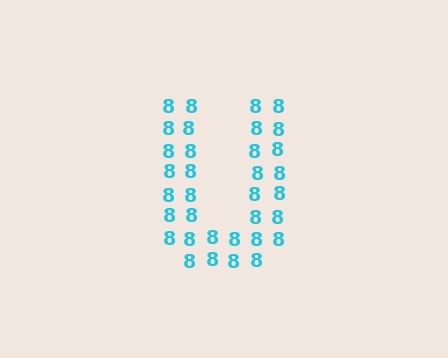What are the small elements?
The small elements are digit 8's.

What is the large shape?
The large shape is the letter U.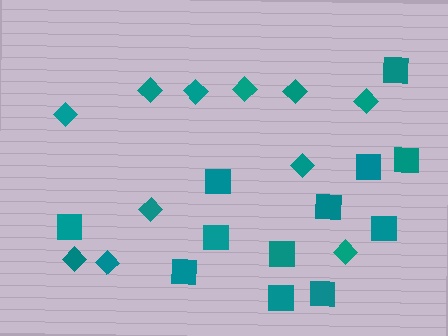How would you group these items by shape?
There are 2 groups: one group of diamonds (11) and one group of squares (12).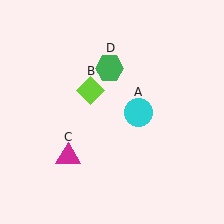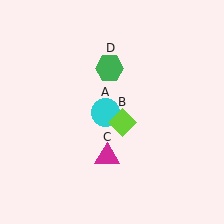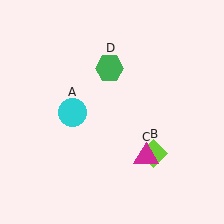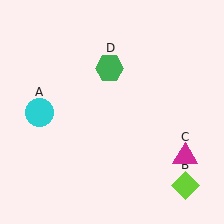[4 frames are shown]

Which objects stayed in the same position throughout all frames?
Green hexagon (object D) remained stationary.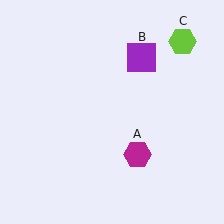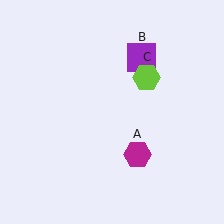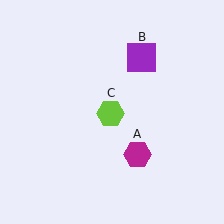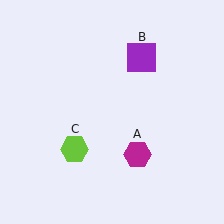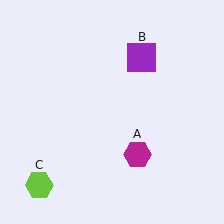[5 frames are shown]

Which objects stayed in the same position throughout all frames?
Magenta hexagon (object A) and purple square (object B) remained stationary.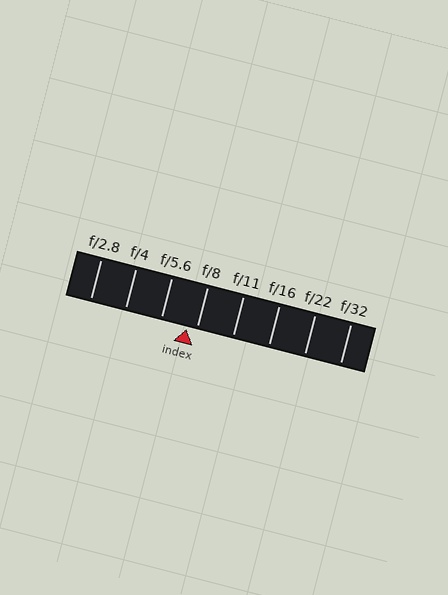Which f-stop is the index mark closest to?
The index mark is closest to f/8.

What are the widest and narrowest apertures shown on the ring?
The widest aperture shown is f/2.8 and the narrowest is f/32.